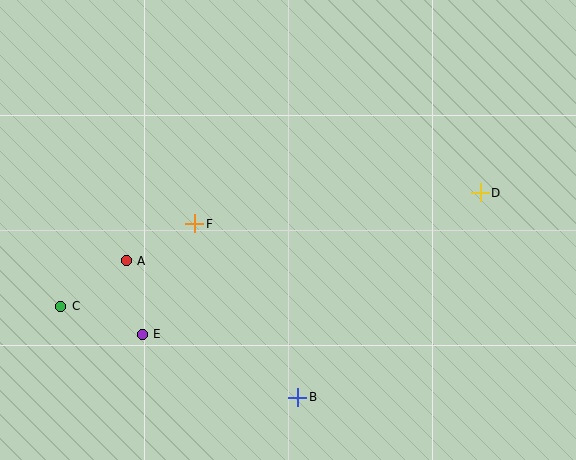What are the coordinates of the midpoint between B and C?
The midpoint between B and C is at (179, 352).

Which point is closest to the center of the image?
Point F at (195, 224) is closest to the center.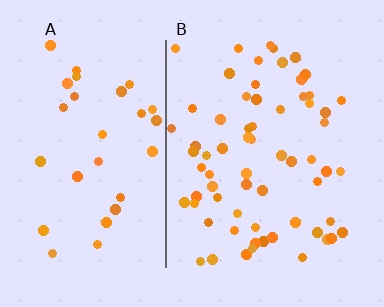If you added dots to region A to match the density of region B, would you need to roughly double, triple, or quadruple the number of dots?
Approximately double.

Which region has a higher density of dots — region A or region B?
B (the right).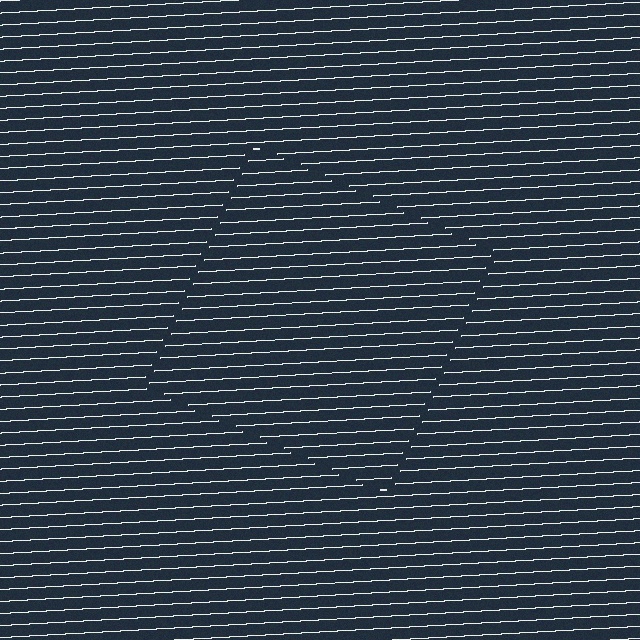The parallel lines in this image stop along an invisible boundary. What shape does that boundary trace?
An illusory square. The interior of the shape contains the same grating, shifted by half a period — the contour is defined by the phase discontinuity where line-ends from the inner and outer gratings abut.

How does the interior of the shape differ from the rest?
The interior of the shape contains the same grating, shifted by half a period — the contour is defined by the phase discontinuity where line-ends from the inner and outer gratings abut.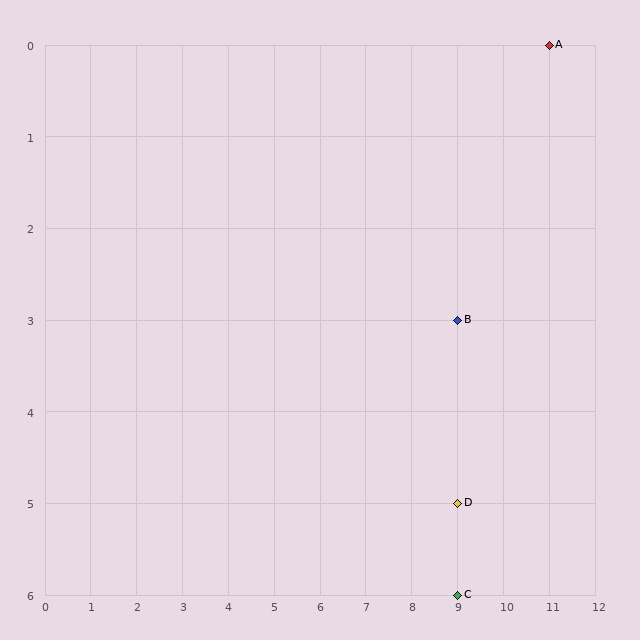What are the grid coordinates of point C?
Point C is at grid coordinates (9, 6).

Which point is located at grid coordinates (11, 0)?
Point A is at (11, 0).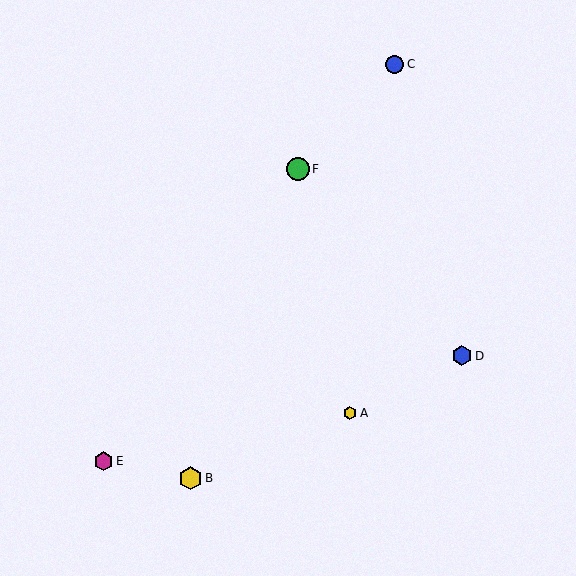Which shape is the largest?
The yellow hexagon (labeled B) is the largest.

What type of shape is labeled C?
Shape C is a blue circle.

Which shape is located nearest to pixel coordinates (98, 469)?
The magenta hexagon (labeled E) at (104, 461) is nearest to that location.